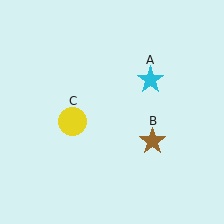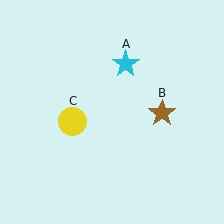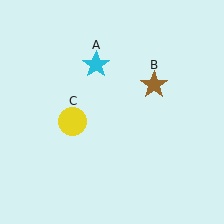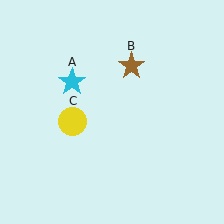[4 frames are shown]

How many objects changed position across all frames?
2 objects changed position: cyan star (object A), brown star (object B).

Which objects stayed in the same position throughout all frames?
Yellow circle (object C) remained stationary.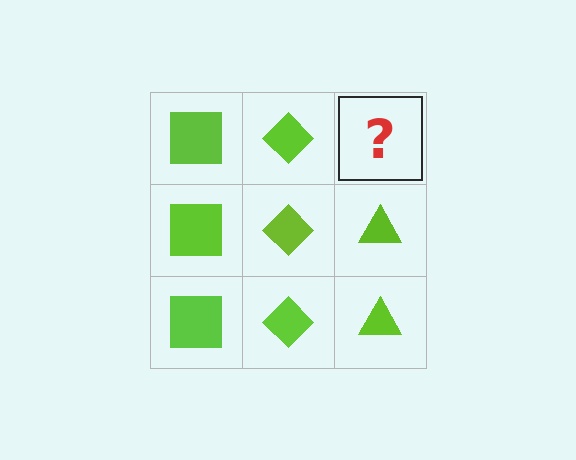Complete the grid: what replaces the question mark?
The question mark should be replaced with a lime triangle.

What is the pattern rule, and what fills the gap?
The rule is that each column has a consistent shape. The gap should be filled with a lime triangle.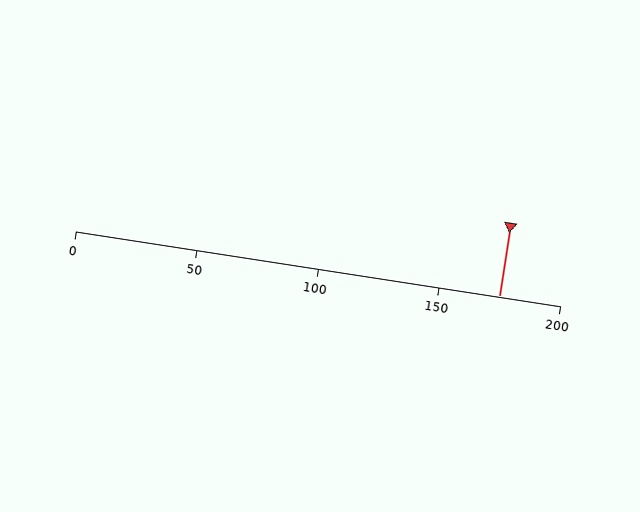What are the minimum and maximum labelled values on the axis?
The axis runs from 0 to 200.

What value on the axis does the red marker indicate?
The marker indicates approximately 175.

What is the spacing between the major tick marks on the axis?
The major ticks are spaced 50 apart.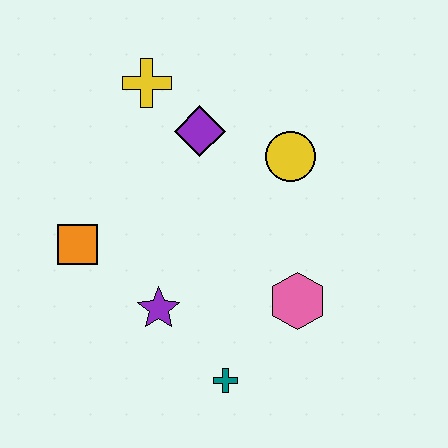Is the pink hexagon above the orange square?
No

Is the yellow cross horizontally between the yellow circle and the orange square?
Yes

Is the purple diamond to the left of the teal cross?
Yes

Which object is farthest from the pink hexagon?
The yellow cross is farthest from the pink hexagon.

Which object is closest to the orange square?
The purple star is closest to the orange square.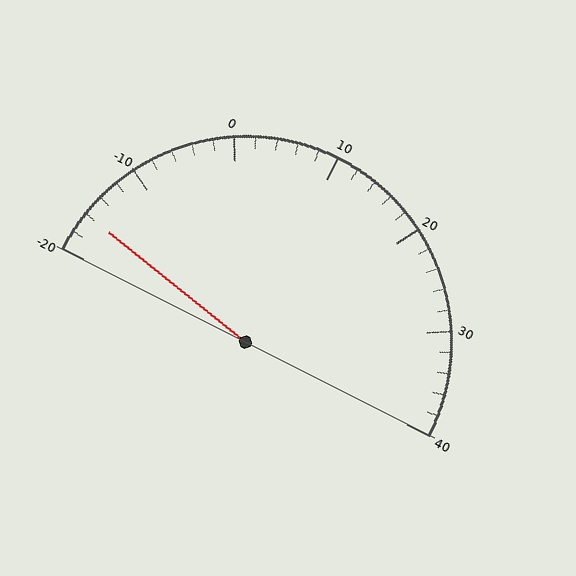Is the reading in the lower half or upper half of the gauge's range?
The reading is in the lower half of the range (-20 to 40).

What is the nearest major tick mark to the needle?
The nearest major tick mark is -20.